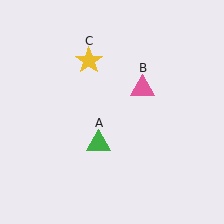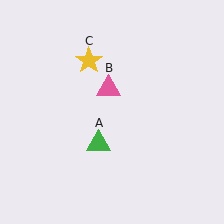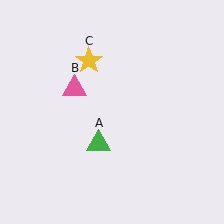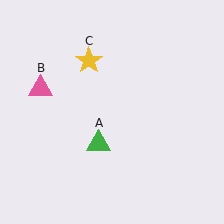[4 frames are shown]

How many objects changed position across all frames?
1 object changed position: pink triangle (object B).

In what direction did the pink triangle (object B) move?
The pink triangle (object B) moved left.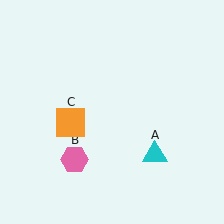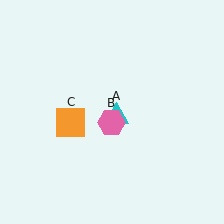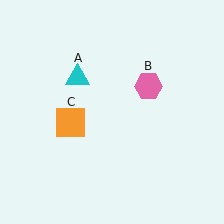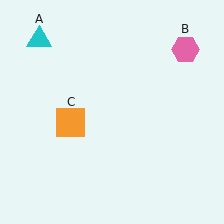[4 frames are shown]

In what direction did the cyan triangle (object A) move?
The cyan triangle (object A) moved up and to the left.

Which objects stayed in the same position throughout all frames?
Orange square (object C) remained stationary.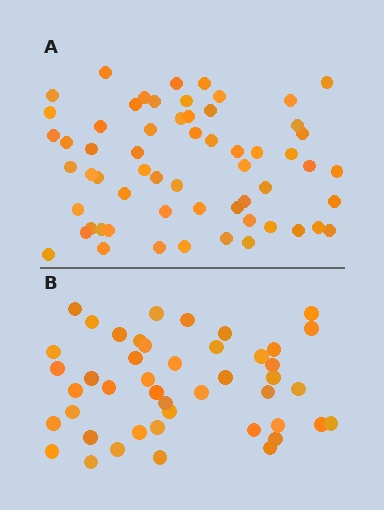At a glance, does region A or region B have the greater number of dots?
Region A (the top region) has more dots.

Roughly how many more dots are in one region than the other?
Region A has approximately 15 more dots than region B.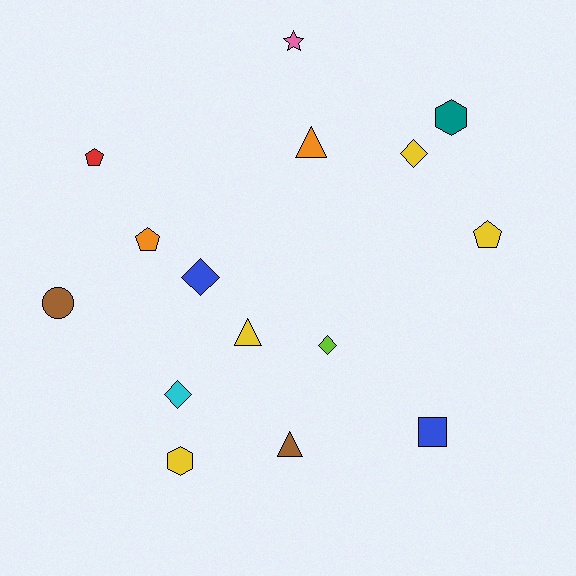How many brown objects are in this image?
There are 2 brown objects.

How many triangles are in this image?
There are 3 triangles.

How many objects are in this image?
There are 15 objects.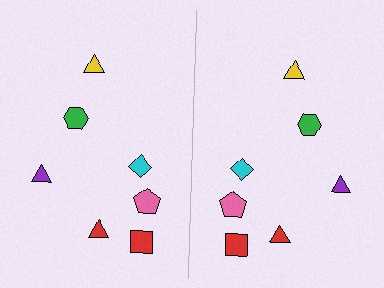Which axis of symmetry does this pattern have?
The pattern has a vertical axis of symmetry running through the center of the image.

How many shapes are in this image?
There are 14 shapes in this image.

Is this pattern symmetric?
Yes, this pattern has bilateral (reflection) symmetry.